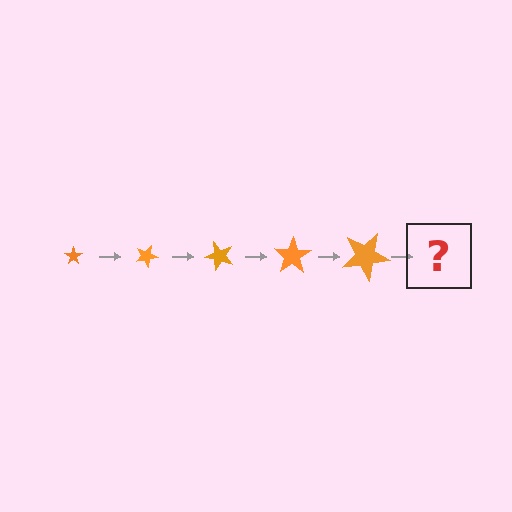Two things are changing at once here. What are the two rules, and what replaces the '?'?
The two rules are that the star grows larger each step and it rotates 25 degrees each step. The '?' should be a star, larger than the previous one and rotated 125 degrees from the start.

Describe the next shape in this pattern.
It should be a star, larger than the previous one and rotated 125 degrees from the start.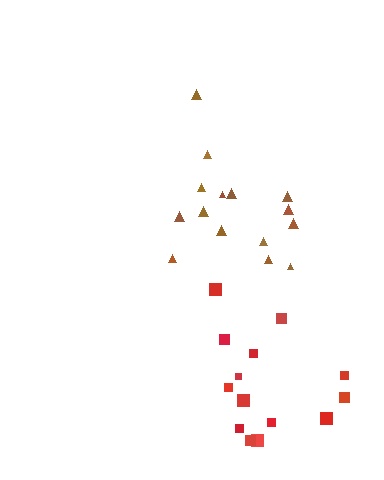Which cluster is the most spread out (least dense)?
Red.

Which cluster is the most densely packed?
Brown.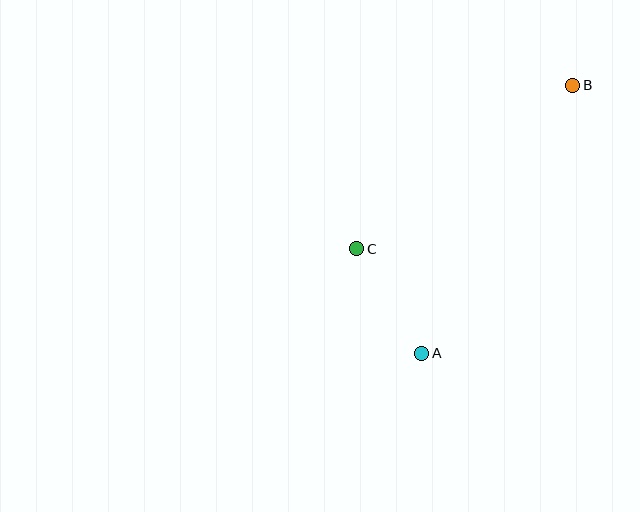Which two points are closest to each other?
Points A and C are closest to each other.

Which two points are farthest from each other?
Points A and B are farthest from each other.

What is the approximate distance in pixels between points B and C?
The distance between B and C is approximately 271 pixels.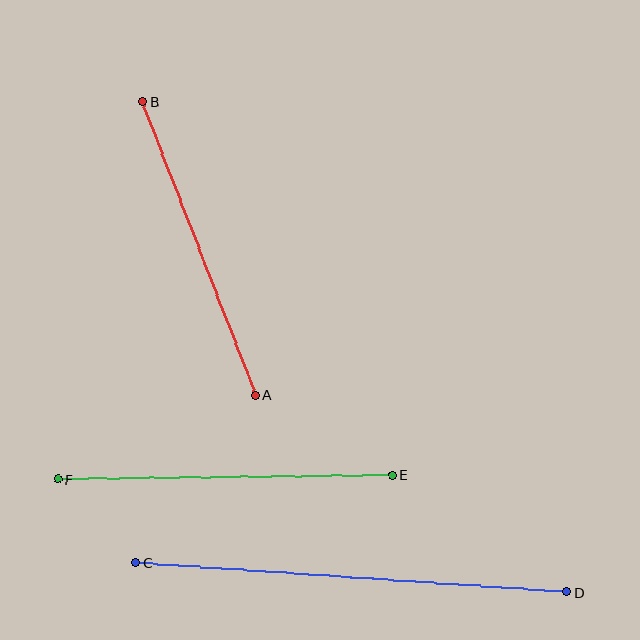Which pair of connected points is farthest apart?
Points C and D are farthest apart.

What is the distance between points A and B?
The distance is approximately 314 pixels.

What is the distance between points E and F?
The distance is approximately 335 pixels.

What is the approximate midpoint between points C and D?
The midpoint is at approximately (351, 577) pixels.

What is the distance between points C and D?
The distance is approximately 433 pixels.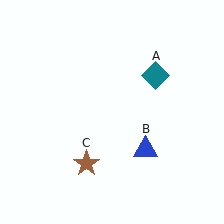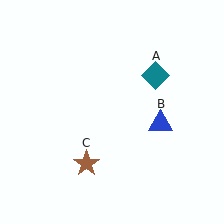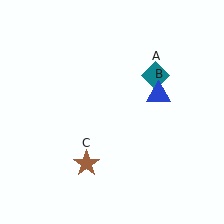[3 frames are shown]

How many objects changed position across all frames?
1 object changed position: blue triangle (object B).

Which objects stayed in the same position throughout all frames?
Teal diamond (object A) and brown star (object C) remained stationary.